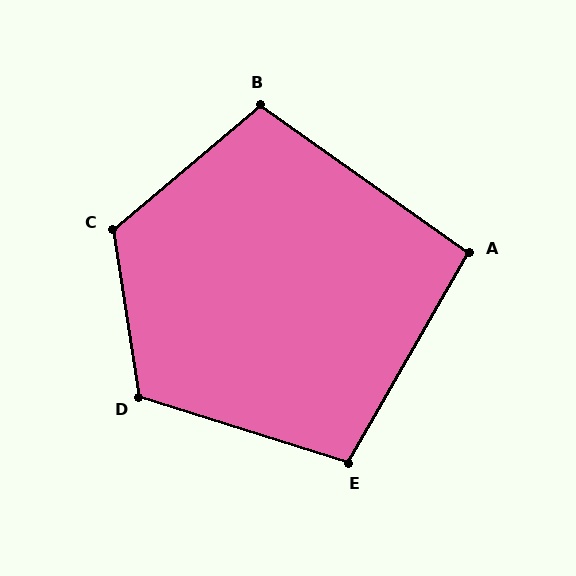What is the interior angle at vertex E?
Approximately 103 degrees (obtuse).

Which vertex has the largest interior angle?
C, at approximately 121 degrees.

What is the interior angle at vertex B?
Approximately 105 degrees (obtuse).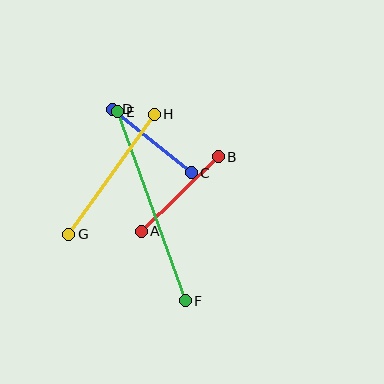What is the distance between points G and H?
The distance is approximately 148 pixels.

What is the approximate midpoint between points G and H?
The midpoint is at approximately (112, 174) pixels.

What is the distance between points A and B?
The distance is approximately 107 pixels.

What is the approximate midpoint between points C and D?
The midpoint is at approximately (152, 141) pixels.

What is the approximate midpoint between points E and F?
The midpoint is at approximately (151, 206) pixels.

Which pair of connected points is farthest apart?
Points E and F are farthest apart.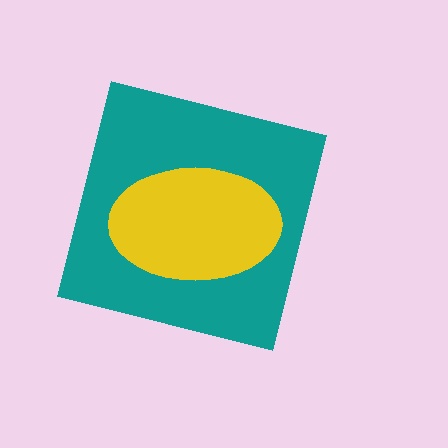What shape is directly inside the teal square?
The yellow ellipse.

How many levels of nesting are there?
2.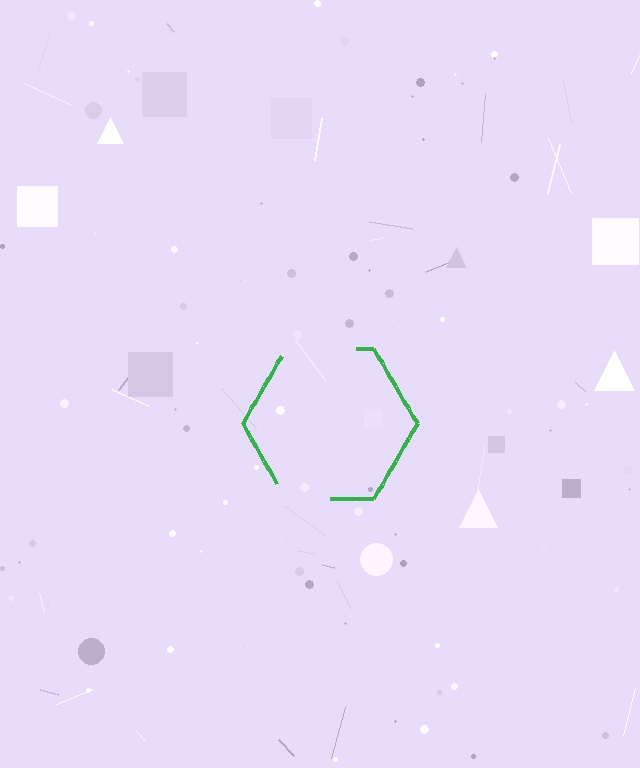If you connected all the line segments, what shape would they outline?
They would outline a hexagon.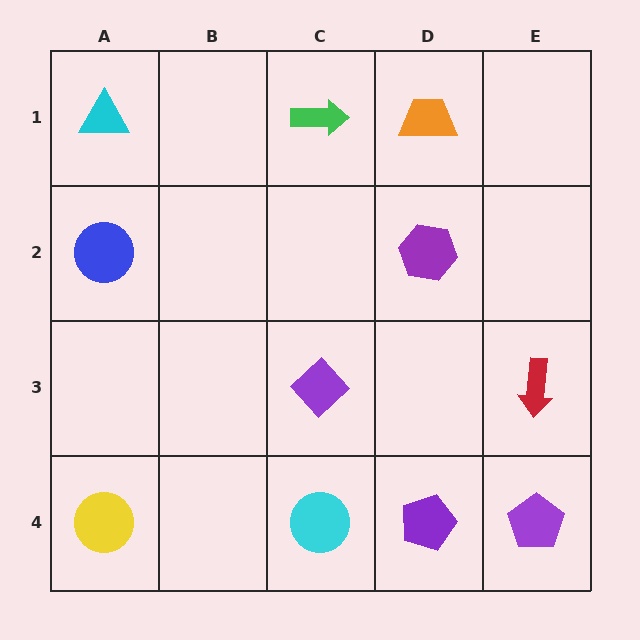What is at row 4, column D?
A purple pentagon.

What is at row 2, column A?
A blue circle.